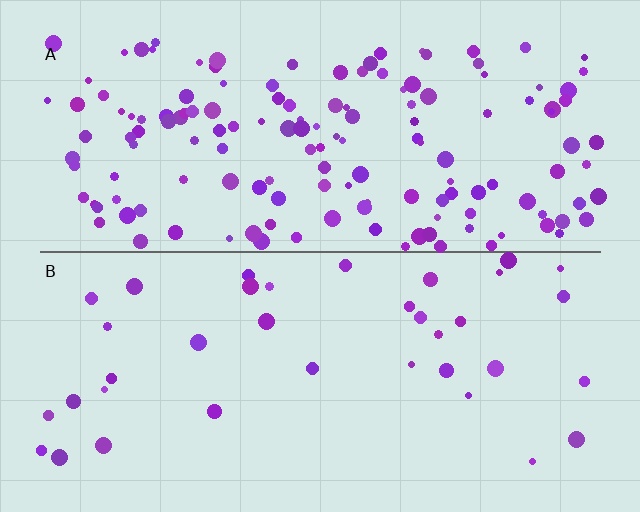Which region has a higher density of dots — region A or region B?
A (the top).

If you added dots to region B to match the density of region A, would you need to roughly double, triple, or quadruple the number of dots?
Approximately quadruple.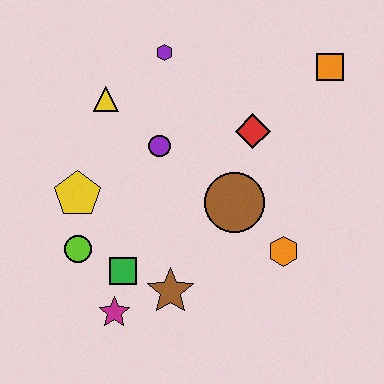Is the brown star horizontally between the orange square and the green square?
Yes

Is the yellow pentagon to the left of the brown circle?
Yes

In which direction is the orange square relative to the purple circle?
The orange square is to the right of the purple circle.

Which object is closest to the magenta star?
The green square is closest to the magenta star.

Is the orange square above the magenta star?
Yes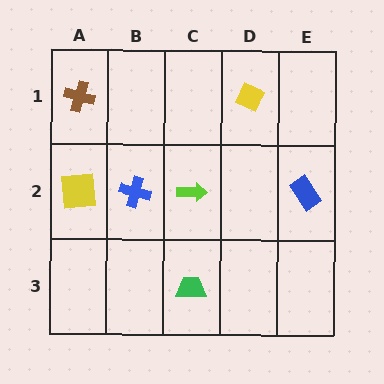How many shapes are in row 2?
4 shapes.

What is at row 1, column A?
A brown cross.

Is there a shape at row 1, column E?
No, that cell is empty.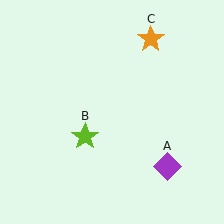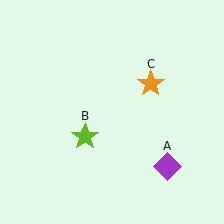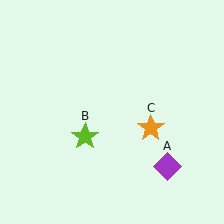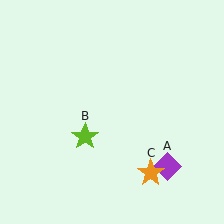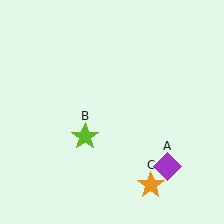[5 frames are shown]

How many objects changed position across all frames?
1 object changed position: orange star (object C).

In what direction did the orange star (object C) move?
The orange star (object C) moved down.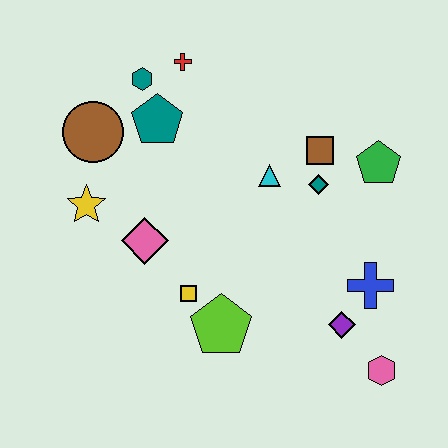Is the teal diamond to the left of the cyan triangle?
No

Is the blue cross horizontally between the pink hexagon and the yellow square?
Yes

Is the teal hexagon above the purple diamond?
Yes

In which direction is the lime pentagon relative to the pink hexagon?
The lime pentagon is to the left of the pink hexagon.